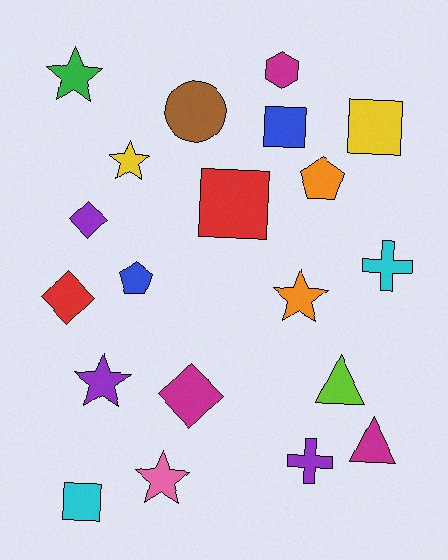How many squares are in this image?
There are 4 squares.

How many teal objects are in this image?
There are no teal objects.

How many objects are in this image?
There are 20 objects.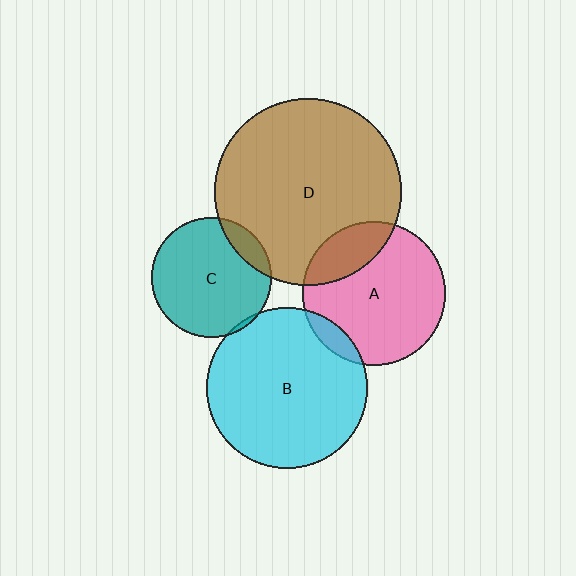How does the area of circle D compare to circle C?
Approximately 2.4 times.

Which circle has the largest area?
Circle D (brown).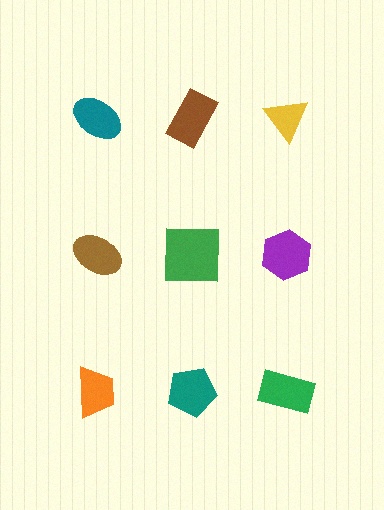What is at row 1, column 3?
A yellow triangle.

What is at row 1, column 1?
A teal ellipse.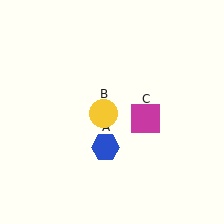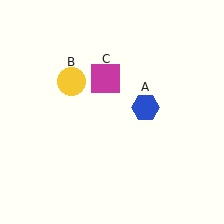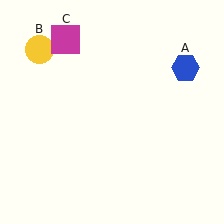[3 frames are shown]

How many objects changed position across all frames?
3 objects changed position: blue hexagon (object A), yellow circle (object B), magenta square (object C).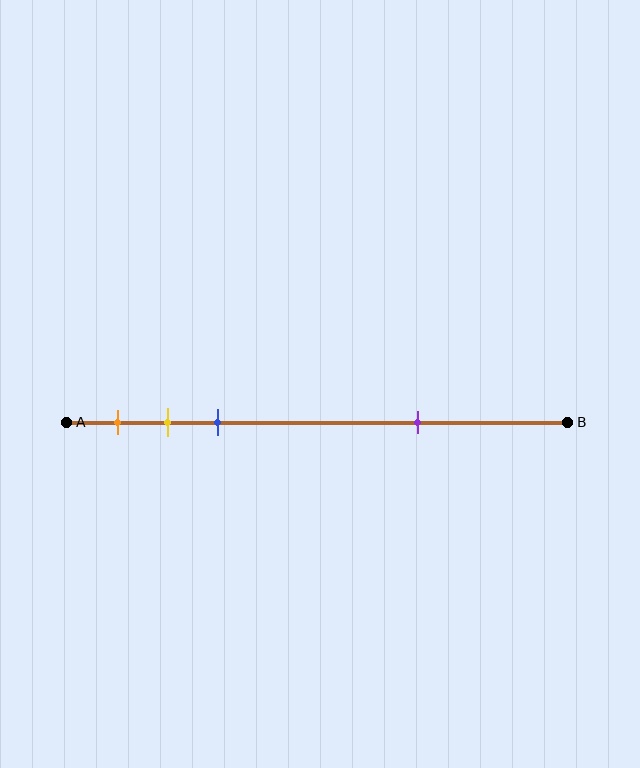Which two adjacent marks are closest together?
The yellow and blue marks are the closest adjacent pair.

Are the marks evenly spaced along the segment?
No, the marks are not evenly spaced.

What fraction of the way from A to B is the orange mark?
The orange mark is approximately 10% (0.1) of the way from A to B.